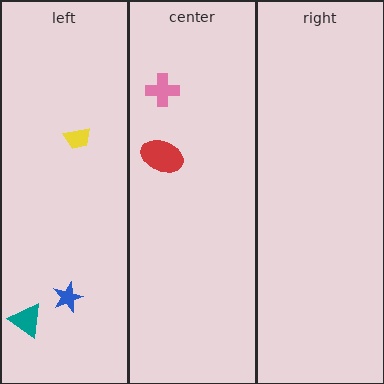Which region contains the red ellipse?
The center region.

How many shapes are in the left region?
3.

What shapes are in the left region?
The teal triangle, the yellow trapezoid, the blue star.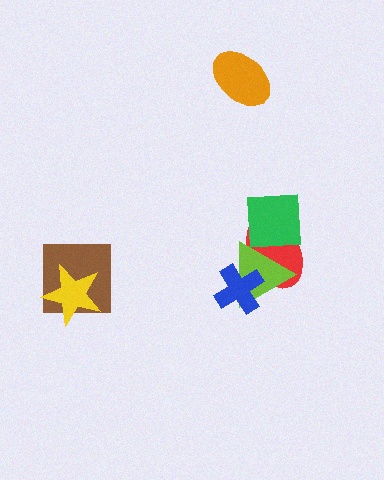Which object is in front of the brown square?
The yellow star is in front of the brown square.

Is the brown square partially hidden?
Yes, it is partially covered by another shape.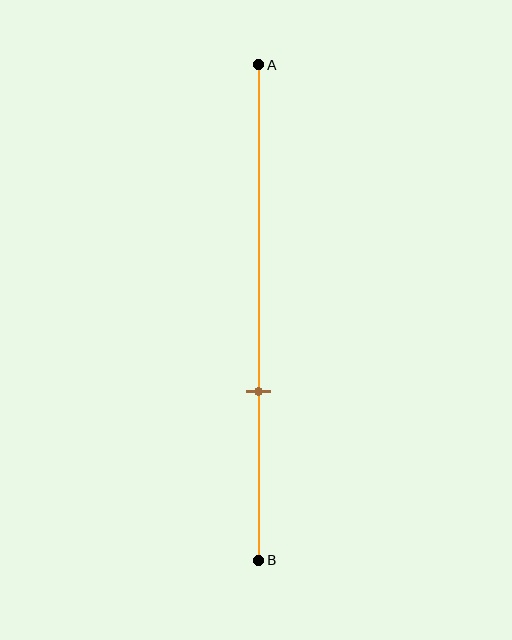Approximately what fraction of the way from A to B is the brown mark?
The brown mark is approximately 65% of the way from A to B.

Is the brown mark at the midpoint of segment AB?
No, the mark is at about 65% from A, not at the 50% midpoint.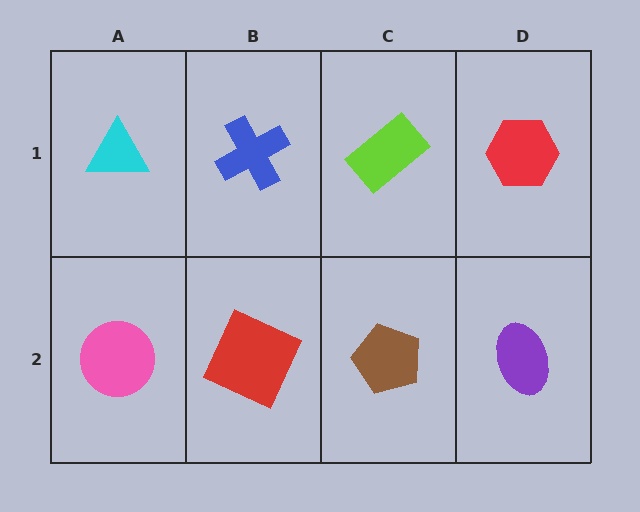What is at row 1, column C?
A lime rectangle.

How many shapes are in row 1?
4 shapes.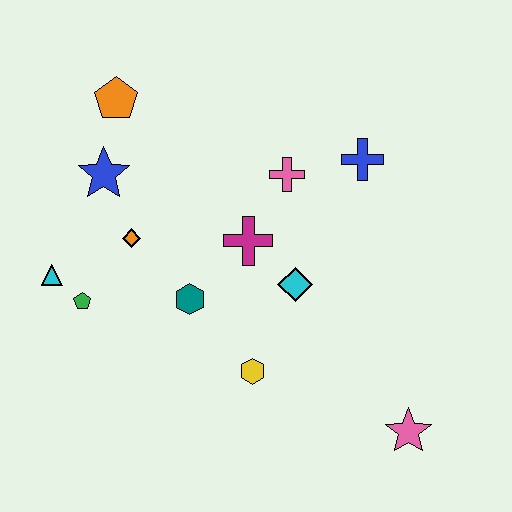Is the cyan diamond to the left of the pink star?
Yes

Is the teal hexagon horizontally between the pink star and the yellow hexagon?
No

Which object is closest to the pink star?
The yellow hexagon is closest to the pink star.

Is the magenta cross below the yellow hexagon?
No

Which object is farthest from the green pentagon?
The pink star is farthest from the green pentagon.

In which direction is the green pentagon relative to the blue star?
The green pentagon is below the blue star.